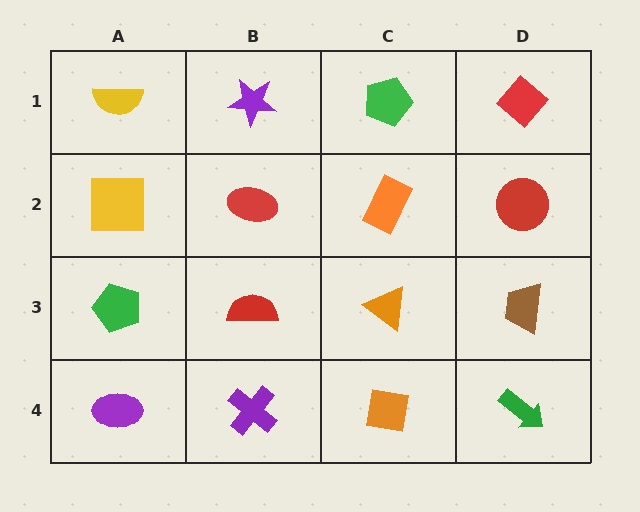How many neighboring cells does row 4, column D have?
2.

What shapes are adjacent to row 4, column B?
A red semicircle (row 3, column B), a purple ellipse (row 4, column A), an orange square (row 4, column C).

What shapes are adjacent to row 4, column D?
A brown trapezoid (row 3, column D), an orange square (row 4, column C).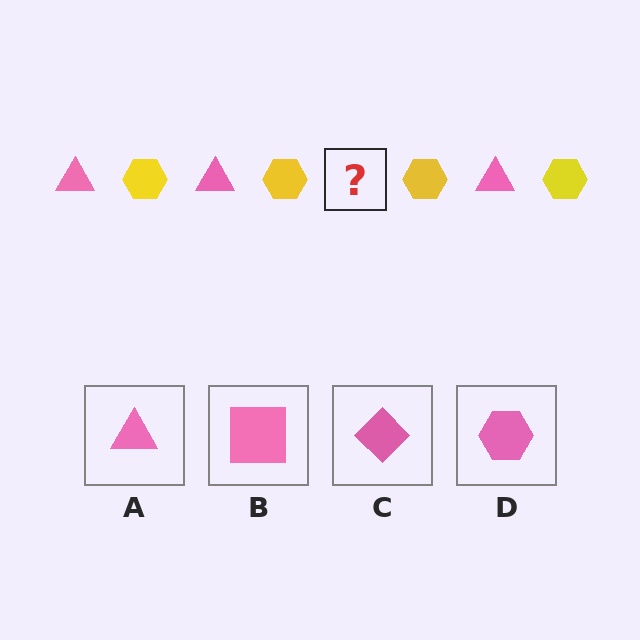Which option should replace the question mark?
Option A.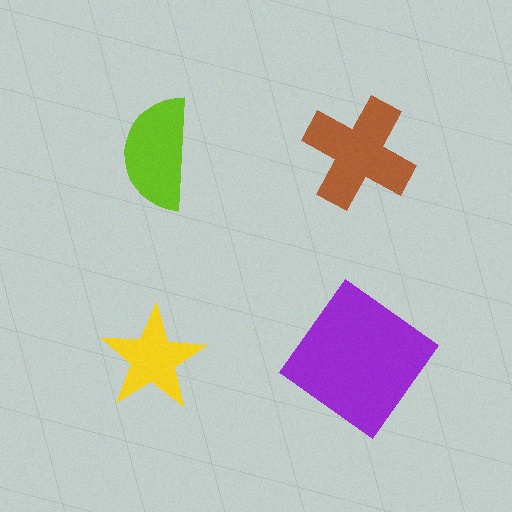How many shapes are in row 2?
2 shapes.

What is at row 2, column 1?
A yellow star.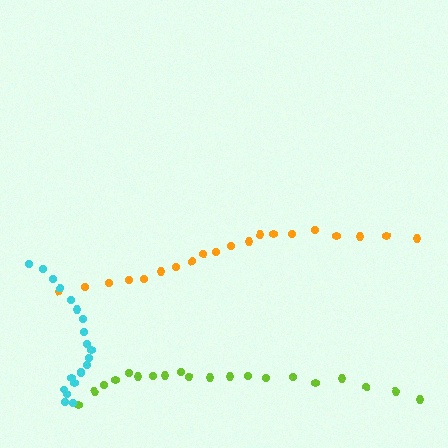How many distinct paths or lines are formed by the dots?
There are 3 distinct paths.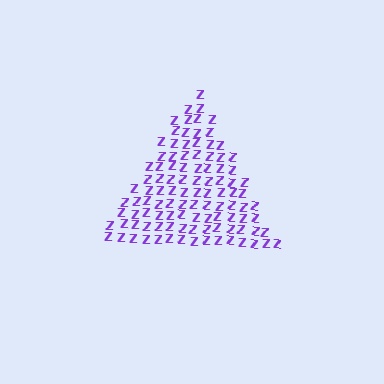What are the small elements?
The small elements are letter Z's.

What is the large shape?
The large shape is a triangle.